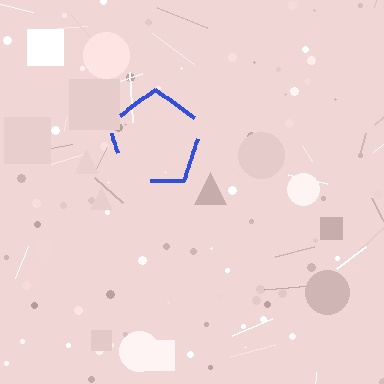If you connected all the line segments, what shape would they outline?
They would outline a pentagon.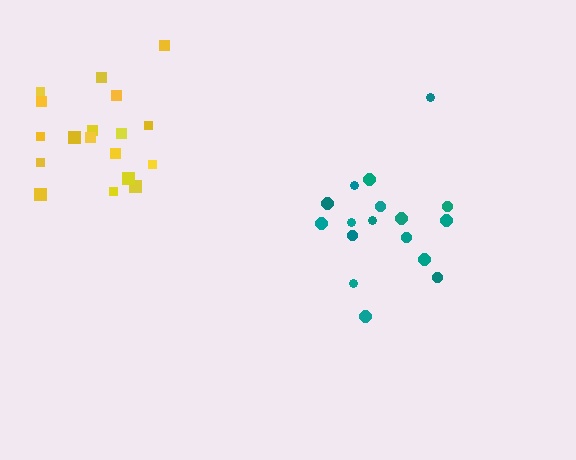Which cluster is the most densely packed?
Teal.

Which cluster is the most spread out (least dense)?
Yellow.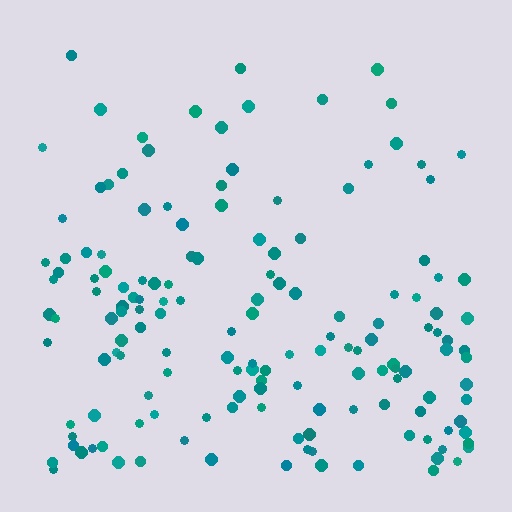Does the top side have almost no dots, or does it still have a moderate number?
Still a moderate number, just noticeably fewer than the bottom.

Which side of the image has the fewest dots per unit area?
The top.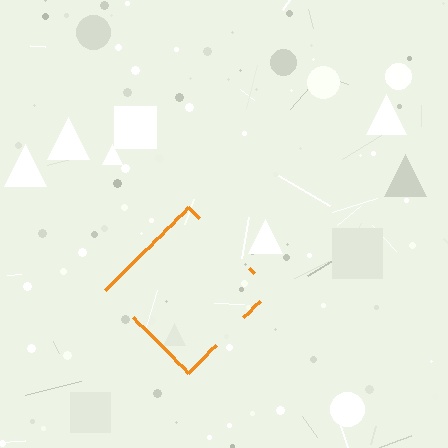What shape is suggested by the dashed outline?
The dashed outline suggests a diamond.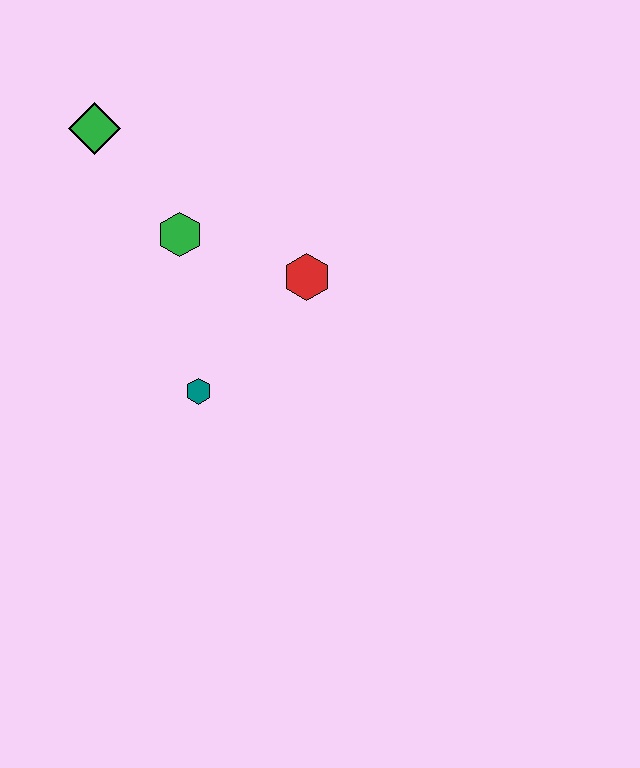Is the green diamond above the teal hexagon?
Yes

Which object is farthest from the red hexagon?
The green diamond is farthest from the red hexagon.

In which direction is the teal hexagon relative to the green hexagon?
The teal hexagon is below the green hexagon.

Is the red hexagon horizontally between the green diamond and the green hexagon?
No